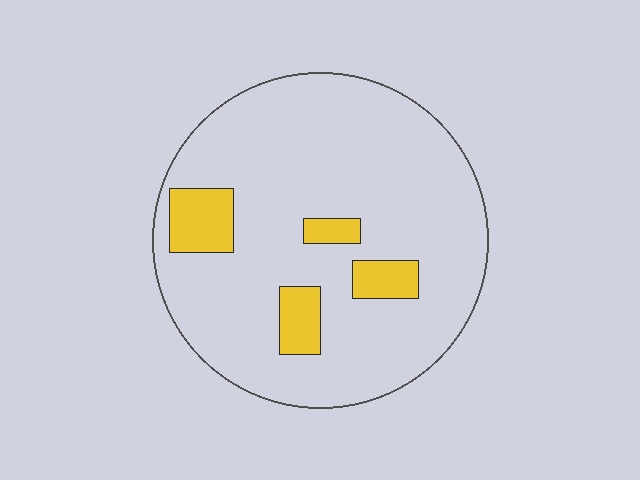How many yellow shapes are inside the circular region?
4.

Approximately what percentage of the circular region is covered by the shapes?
Approximately 15%.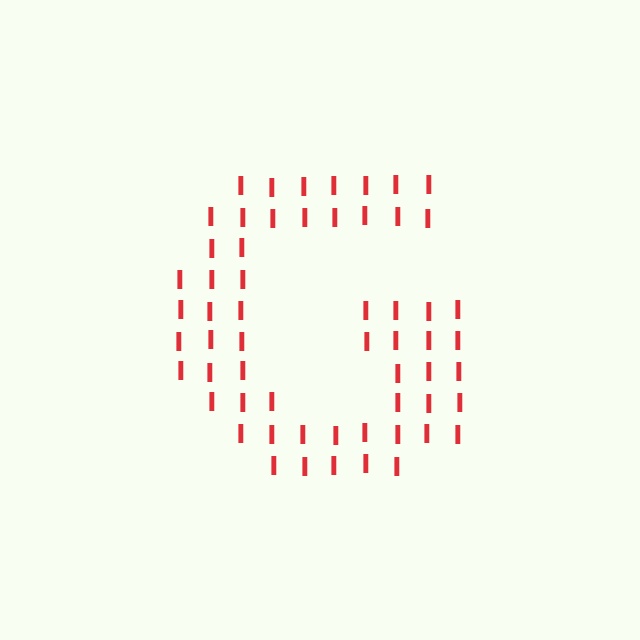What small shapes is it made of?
It is made of small letter I's.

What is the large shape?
The large shape is the letter G.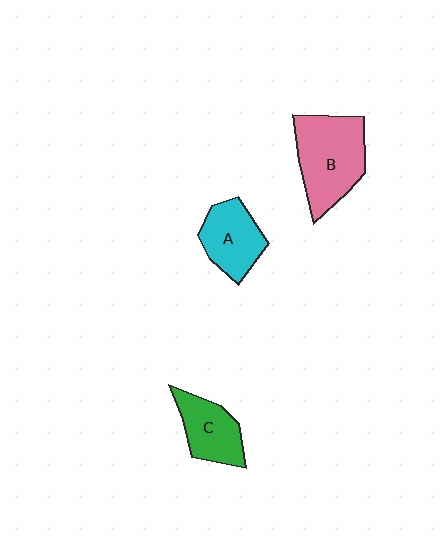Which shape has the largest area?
Shape B (pink).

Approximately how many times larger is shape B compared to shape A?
Approximately 1.5 times.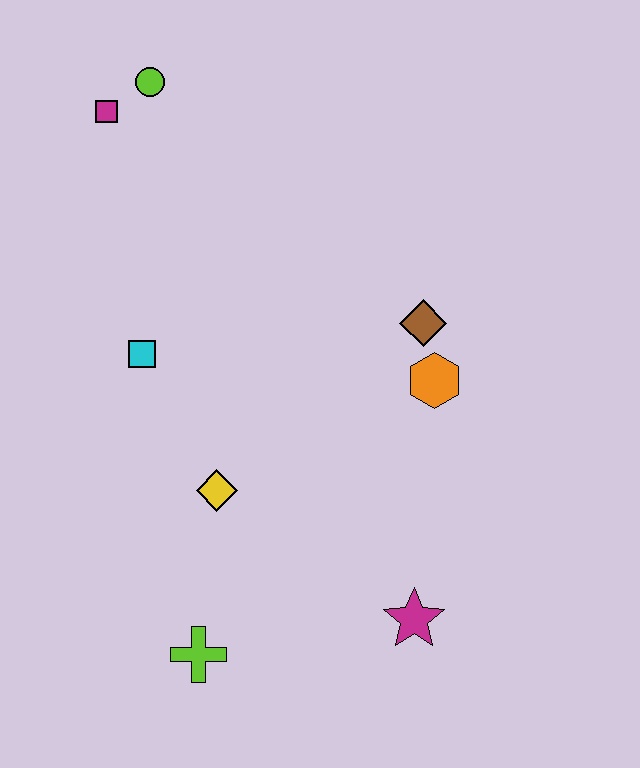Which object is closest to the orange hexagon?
The brown diamond is closest to the orange hexagon.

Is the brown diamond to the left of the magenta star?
No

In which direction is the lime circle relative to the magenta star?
The lime circle is above the magenta star.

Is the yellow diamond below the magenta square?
Yes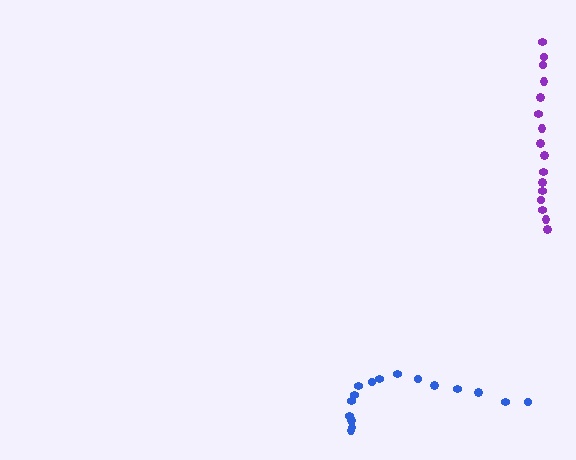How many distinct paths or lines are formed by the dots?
There are 2 distinct paths.